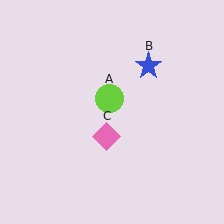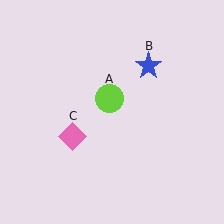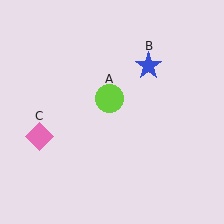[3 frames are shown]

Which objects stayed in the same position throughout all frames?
Lime circle (object A) and blue star (object B) remained stationary.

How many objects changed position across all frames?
1 object changed position: pink diamond (object C).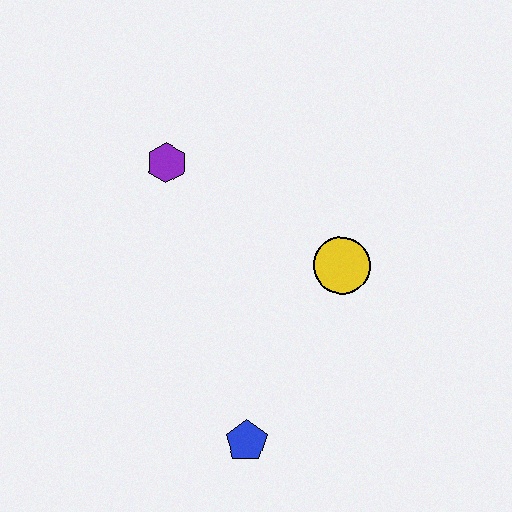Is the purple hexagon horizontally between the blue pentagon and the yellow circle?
No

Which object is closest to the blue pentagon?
The yellow circle is closest to the blue pentagon.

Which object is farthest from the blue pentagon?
The purple hexagon is farthest from the blue pentagon.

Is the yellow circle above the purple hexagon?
No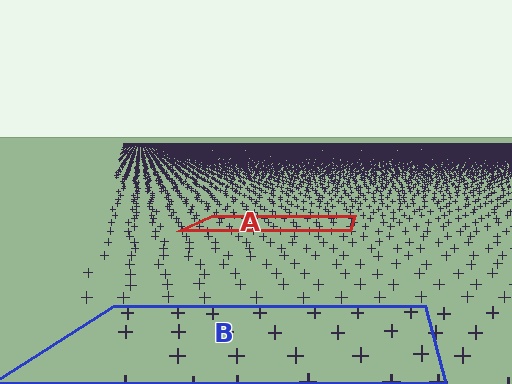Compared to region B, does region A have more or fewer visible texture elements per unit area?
Region A has more texture elements per unit area — they are packed more densely because it is farther away.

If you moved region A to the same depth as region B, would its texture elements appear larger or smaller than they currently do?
They would appear larger. At a closer depth, the same texture elements are projected at a bigger on-screen size.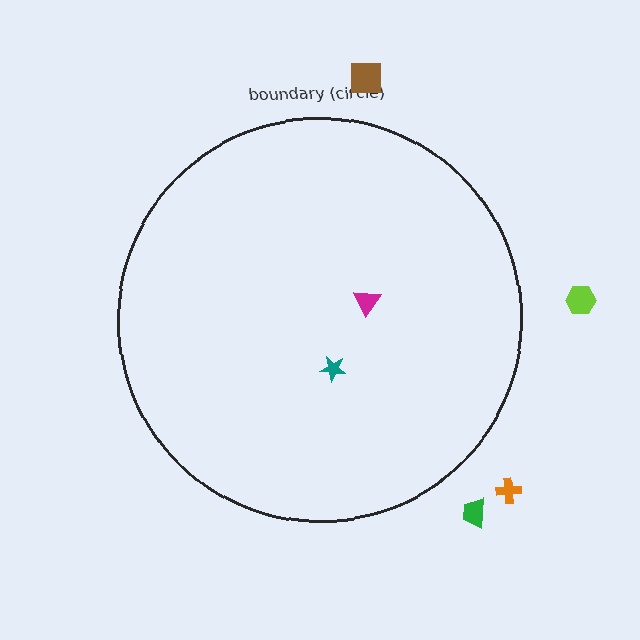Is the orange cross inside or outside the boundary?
Outside.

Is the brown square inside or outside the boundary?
Outside.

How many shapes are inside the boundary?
2 inside, 4 outside.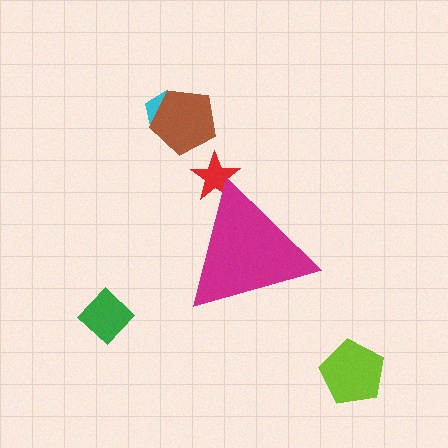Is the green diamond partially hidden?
No, the green diamond is fully visible.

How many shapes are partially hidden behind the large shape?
1 shape is partially hidden.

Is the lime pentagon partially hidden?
No, the lime pentagon is fully visible.